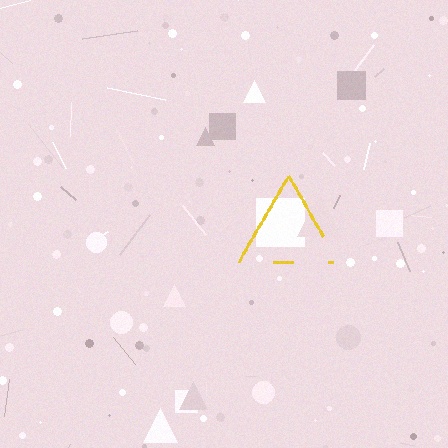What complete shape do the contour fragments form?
The contour fragments form a triangle.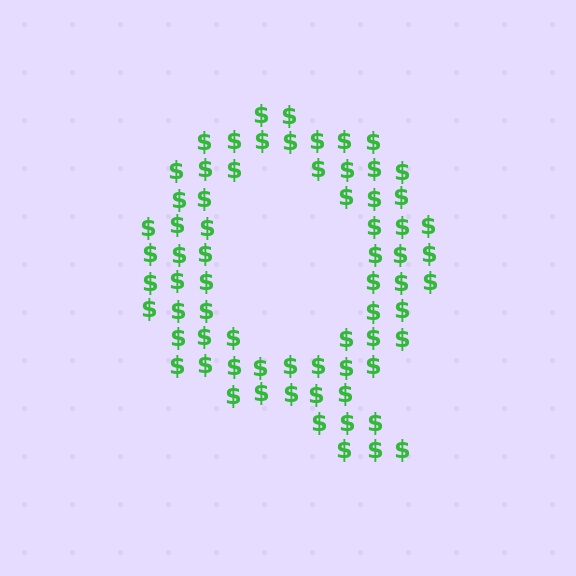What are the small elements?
The small elements are dollar signs.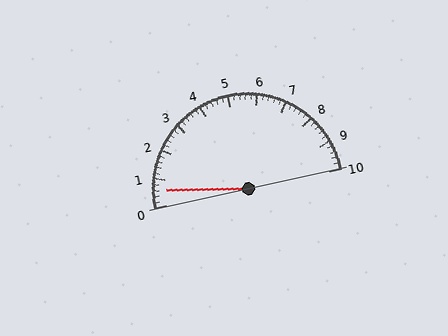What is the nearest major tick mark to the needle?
The nearest major tick mark is 1.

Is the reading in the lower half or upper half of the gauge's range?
The reading is in the lower half of the range (0 to 10).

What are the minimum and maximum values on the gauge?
The gauge ranges from 0 to 10.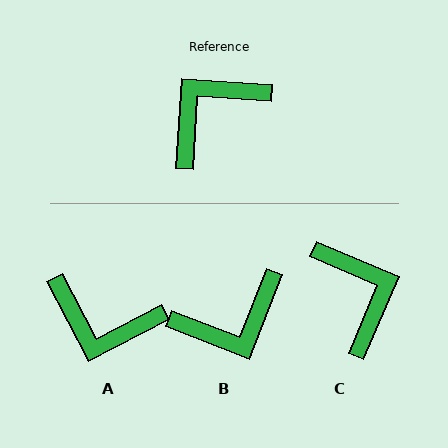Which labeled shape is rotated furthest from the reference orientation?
B, about 162 degrees away.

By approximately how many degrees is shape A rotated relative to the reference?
Approximately 121 degrees counter-clockwise.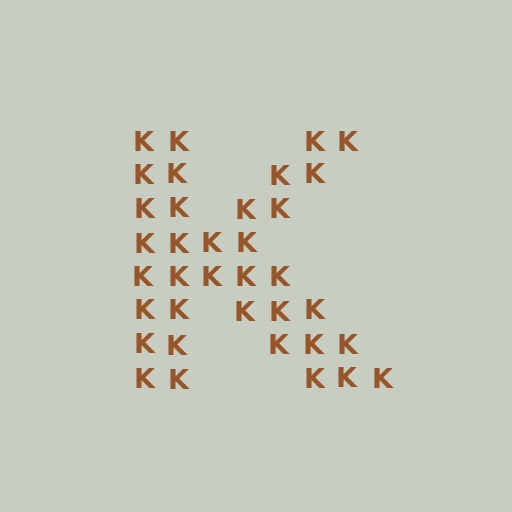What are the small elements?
The small elements are letter K's.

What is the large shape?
The large shape is the letter K.